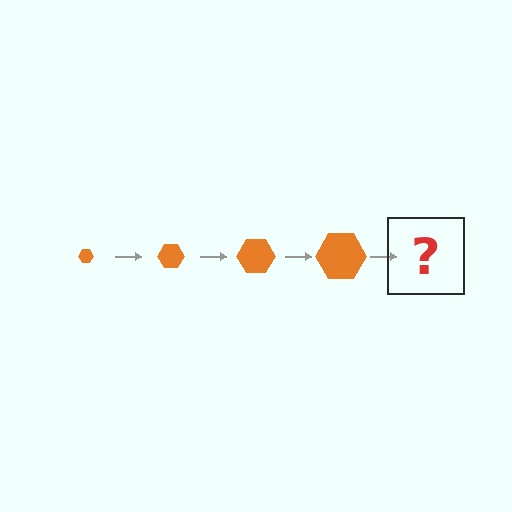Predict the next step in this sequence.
The next step is an orange hexagon, larger than the previous one.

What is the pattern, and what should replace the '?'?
The pattern is that the hexagon gets progressively larger each step. The '?' should be an orange hexagon, larger than the previous one.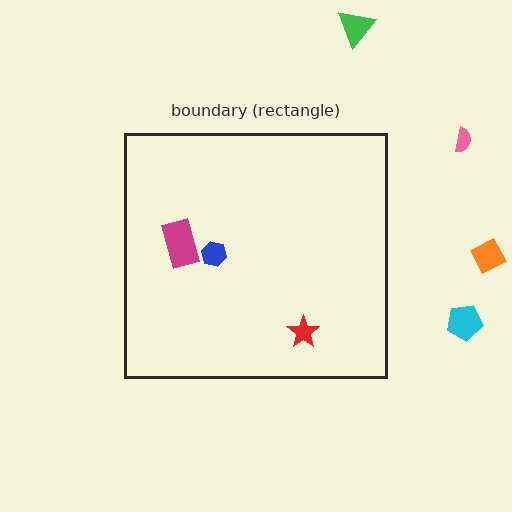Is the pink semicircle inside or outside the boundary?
Outside.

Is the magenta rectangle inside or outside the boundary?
Inside.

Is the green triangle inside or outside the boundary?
Outside.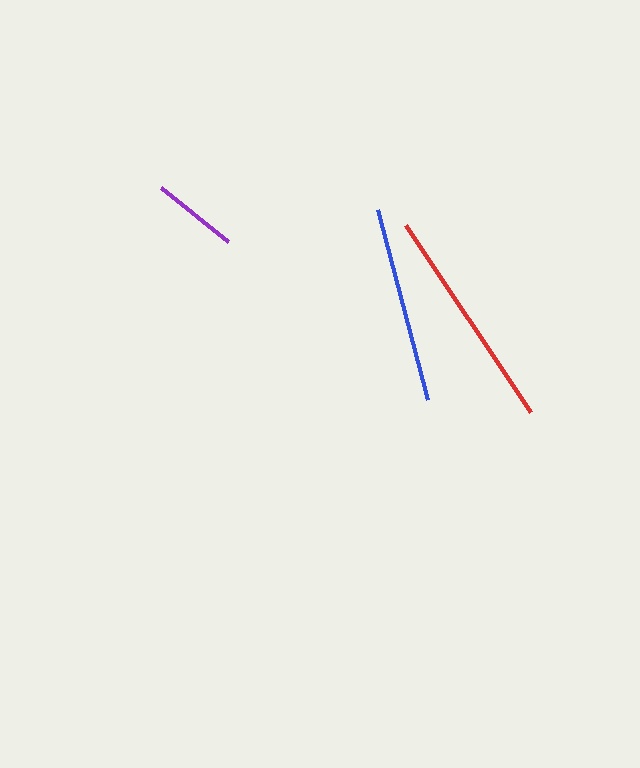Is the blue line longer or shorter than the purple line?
The blue line is longer than the purple line.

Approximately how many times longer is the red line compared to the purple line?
The red line is approximately 2.6 times the length of the purple line.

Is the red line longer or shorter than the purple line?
The red line is longer than the purple line.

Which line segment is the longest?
The red line is the longest at approximately 225 pixels.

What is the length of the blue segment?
The blue segment is approximately 197 pixels long.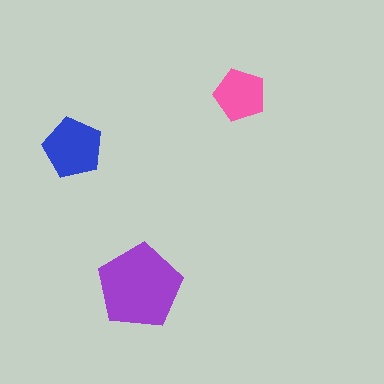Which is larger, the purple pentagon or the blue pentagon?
The purple one.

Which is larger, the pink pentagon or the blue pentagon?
The blue one.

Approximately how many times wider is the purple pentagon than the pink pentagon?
About 1.5 times wider.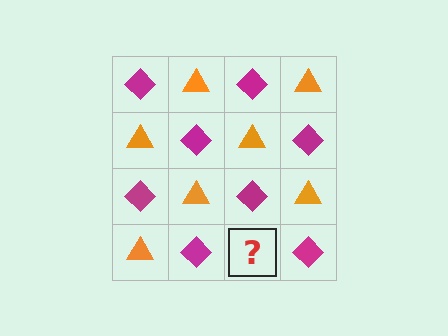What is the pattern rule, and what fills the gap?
The rule is that it alternates magenta diamond and orange triangle in a checkerboard pattern. The gap should be filled with an orange triangle.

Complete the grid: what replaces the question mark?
The question mark should be replaced with an orange triangle.